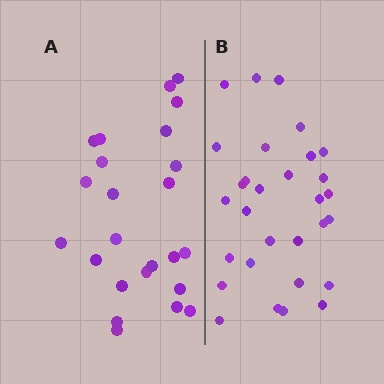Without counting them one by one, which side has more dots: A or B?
Region B (the right region) has more dots.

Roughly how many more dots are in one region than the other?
Region B has about 6 more dots than region A.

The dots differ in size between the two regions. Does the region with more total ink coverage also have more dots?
No. Region A has more total ink coverage because its dots are larger, but region B actually contains more individual dots. Total area can be misleading — the number of items is what matters here.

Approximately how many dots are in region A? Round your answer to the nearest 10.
About 20 dots. (The exact count is 24, which rounds to 20.)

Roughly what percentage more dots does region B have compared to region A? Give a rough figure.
About 25% more.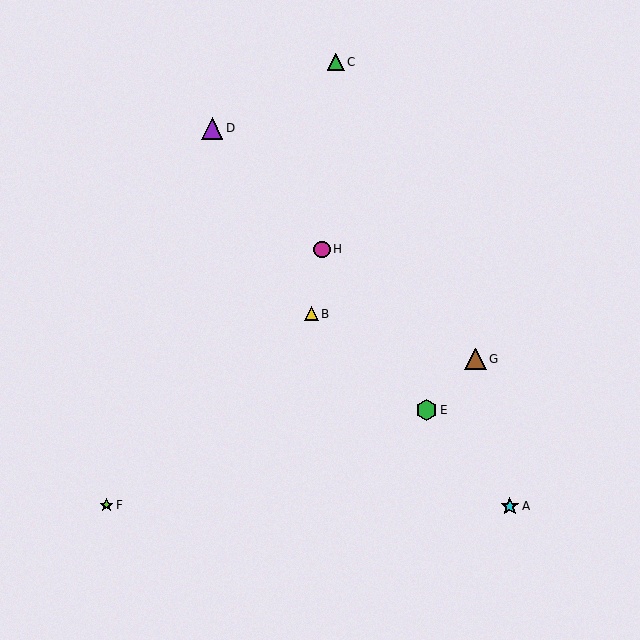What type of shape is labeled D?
Shape D is a purple triangle.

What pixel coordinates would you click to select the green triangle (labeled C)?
Click at (336, 62) to select the green triangle C.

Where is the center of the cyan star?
The center of the cyan star is at (510, 506).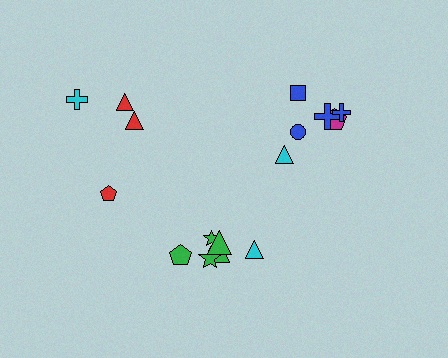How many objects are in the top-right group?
There are 6 objects.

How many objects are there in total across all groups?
There are 16 objects.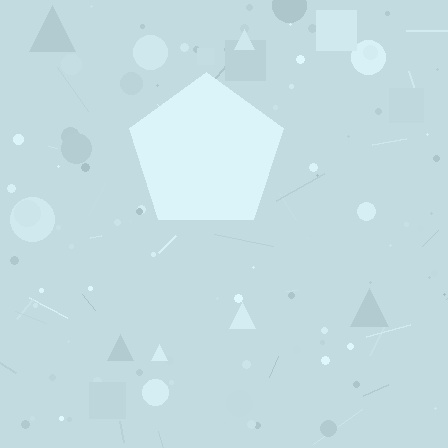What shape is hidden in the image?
A pentagon is hidden in the image.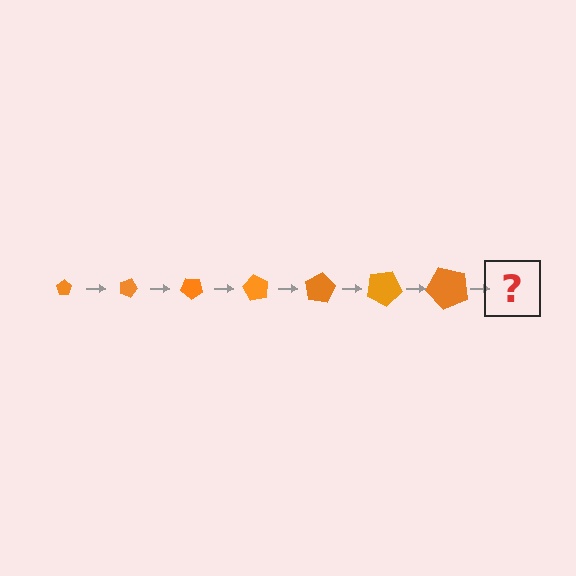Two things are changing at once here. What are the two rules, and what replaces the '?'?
The two rules are that the pentagon grows larger each step and it rotates 20 degrees each step. The '?' should be a pentagon, larger than the previous one and rotated 140 degrees from the start.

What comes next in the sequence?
The next element should be a pentagon, larger than the previous one and rotated 140 degrees from the start.